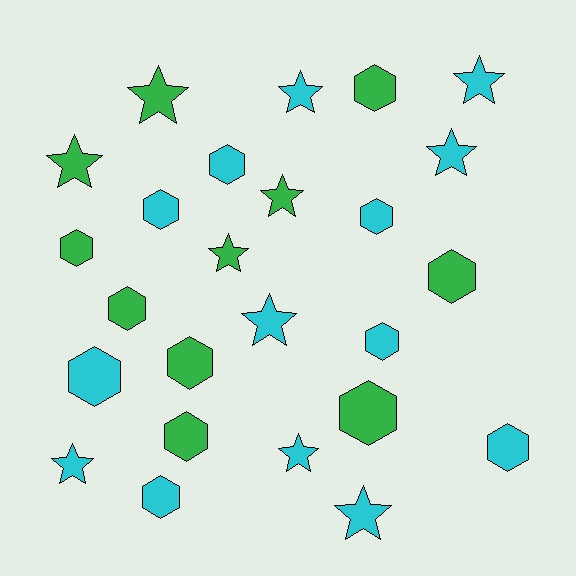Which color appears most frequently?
Cyan, with 14 objects.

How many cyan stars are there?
There are 7 cyan stars.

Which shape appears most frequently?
Hexagon, with 14 objects.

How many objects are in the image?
There are 25 objects.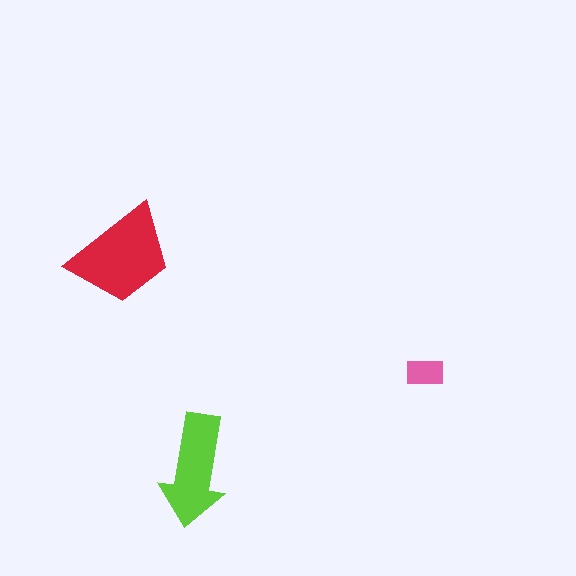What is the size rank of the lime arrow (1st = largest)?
2nd.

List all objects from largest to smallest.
The red trapezoid, the lime arrow, the pink rectangle.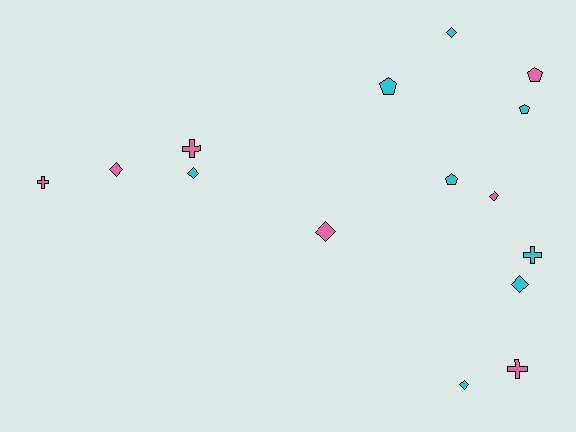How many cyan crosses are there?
There is 1 cyan cross.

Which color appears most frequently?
Cyan, with 8 objects.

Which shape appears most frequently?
Diamond, with 7 objects.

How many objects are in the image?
There are 15 objects.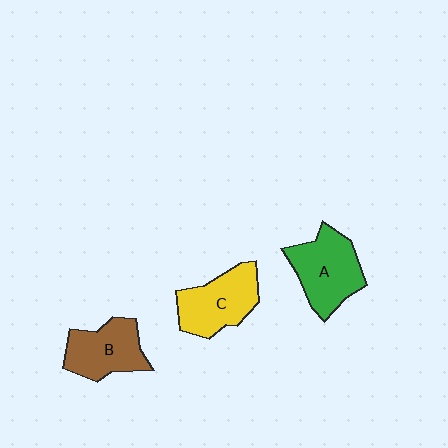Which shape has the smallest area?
Shape B (brown).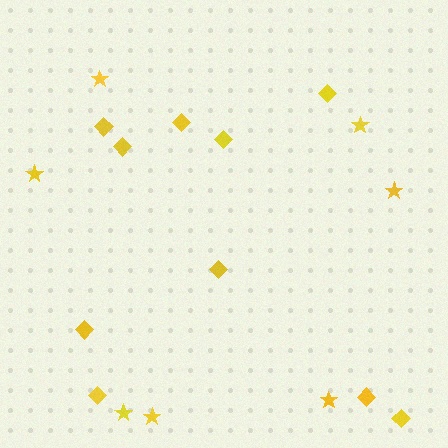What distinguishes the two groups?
There are 2 groups: one group of stars (7) and one group of diamonds (10).